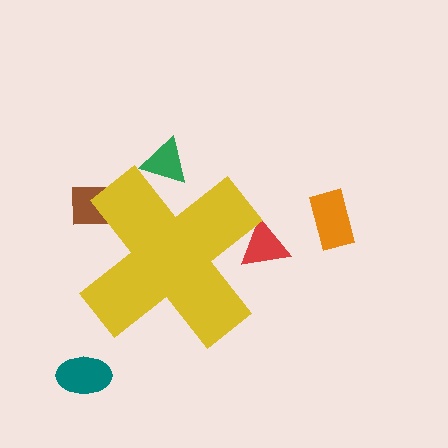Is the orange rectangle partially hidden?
No, the orange rectangle is fully visible.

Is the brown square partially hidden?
Yes, the brown square is partially hidden behind the yellow cross.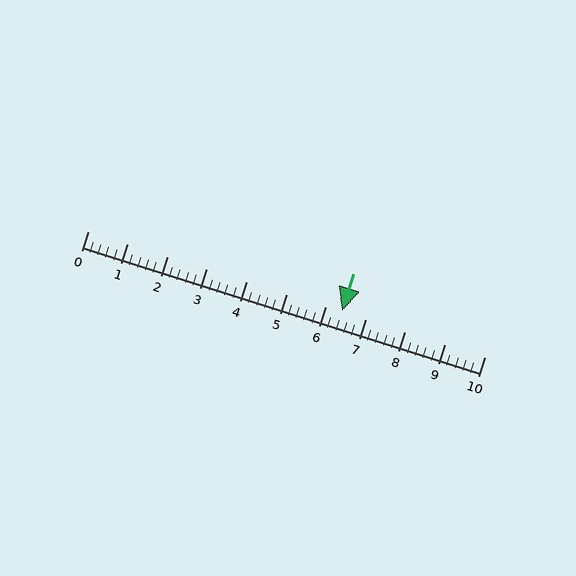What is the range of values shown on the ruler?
The ruler shows values from 0 to 10.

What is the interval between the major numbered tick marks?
The major tick marks are spaced 1 units apart.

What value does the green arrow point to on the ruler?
The green arrow points to approximately 6.4.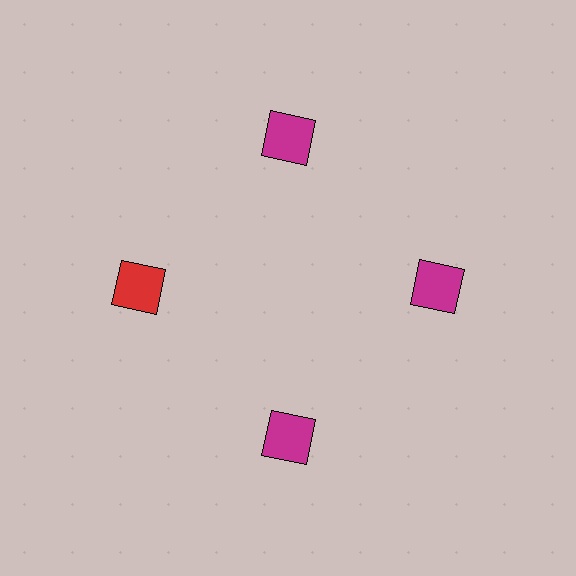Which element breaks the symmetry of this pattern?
The red square at roughly the 9 o'clock position breaks the symmetry. All other shapes are magenta squares.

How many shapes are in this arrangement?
There are 4 shapes arranged in a ring pattern.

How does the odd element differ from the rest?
It has a different color: red instead of magenta.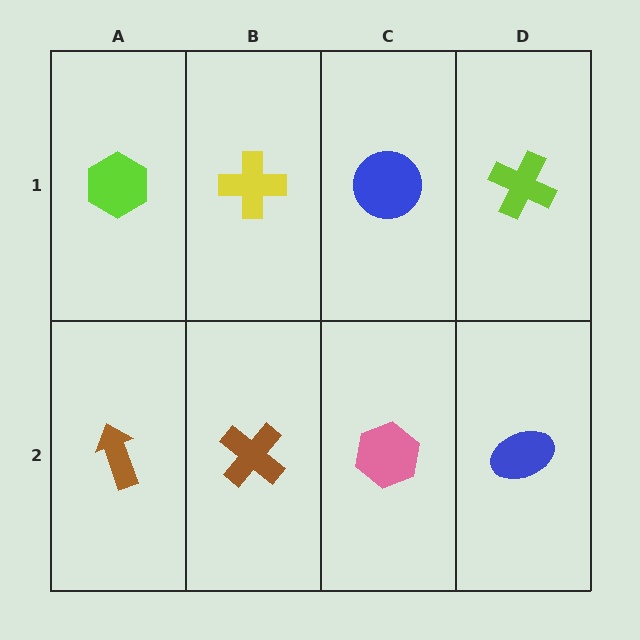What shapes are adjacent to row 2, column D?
A lime cross (row 1, column D), a pink hexagon (row 2, column C).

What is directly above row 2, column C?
A blue circle.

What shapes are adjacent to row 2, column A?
A lime hexagon (row 1, column A), a brown cross (row 2, column B).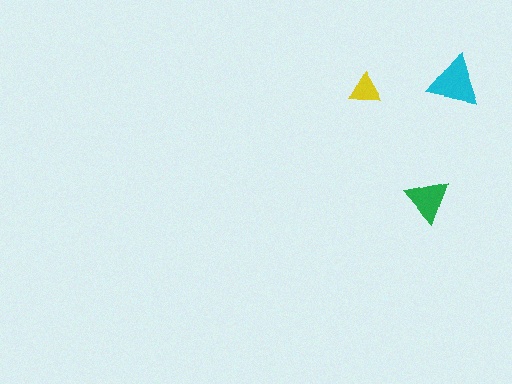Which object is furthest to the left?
The yellow triangle is leftmost.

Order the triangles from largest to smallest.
the cyan one, the green one, the yellow one.